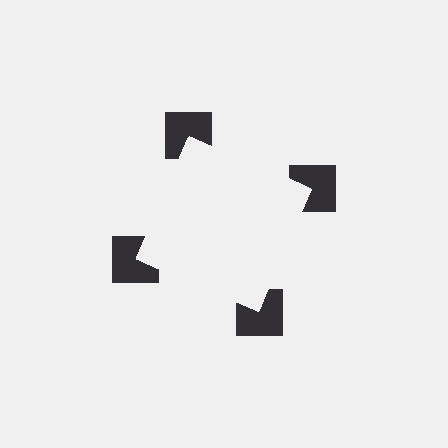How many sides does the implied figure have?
4 sides.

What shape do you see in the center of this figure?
An illusory square — its edges are inferred from the aligned wedge cuts in the notched squares, not physically drawn.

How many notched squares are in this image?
There are 4 — one at each vertex of the illusory square.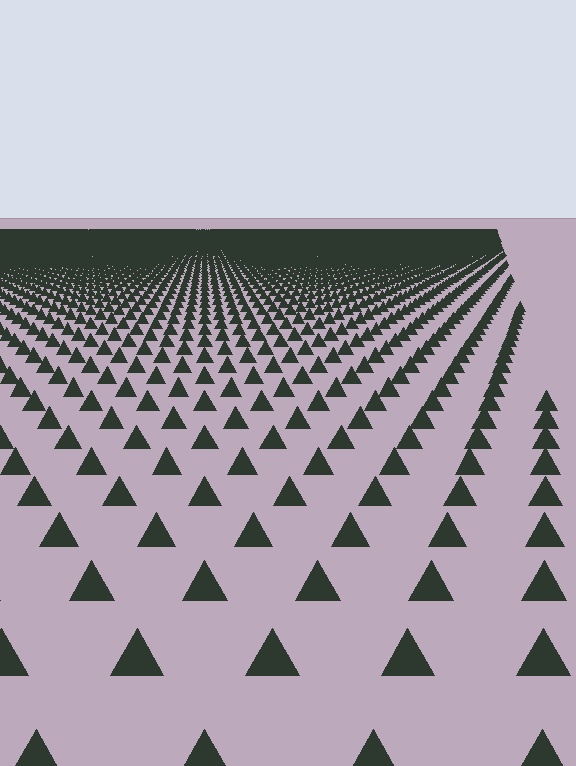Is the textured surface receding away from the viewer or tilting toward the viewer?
The surface is receding away from the viewer. Texture elements get smaller and denser toward the top.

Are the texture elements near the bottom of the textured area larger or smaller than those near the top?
Larger. Near the bottom, elements are closer to the viewer and appear at a bigger on-screen size.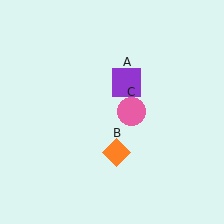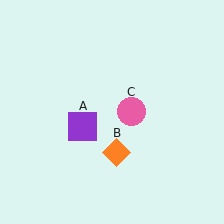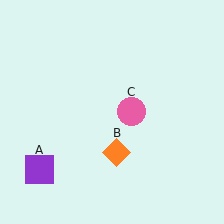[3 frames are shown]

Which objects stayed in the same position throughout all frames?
Orange diamond (object B) and pink circle (object C) remained stationary.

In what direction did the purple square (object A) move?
The purple square (object A) moved down and to the left.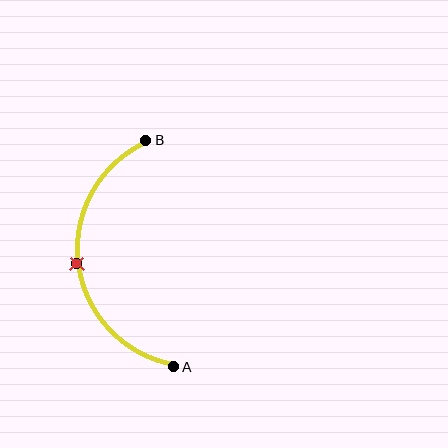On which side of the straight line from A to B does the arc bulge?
The arc bulges to the left of the straight line connecting A and B.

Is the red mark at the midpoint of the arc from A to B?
Yes. The red mark lies on the arc at equal arc-length from both A and B — it is the arc midpoint.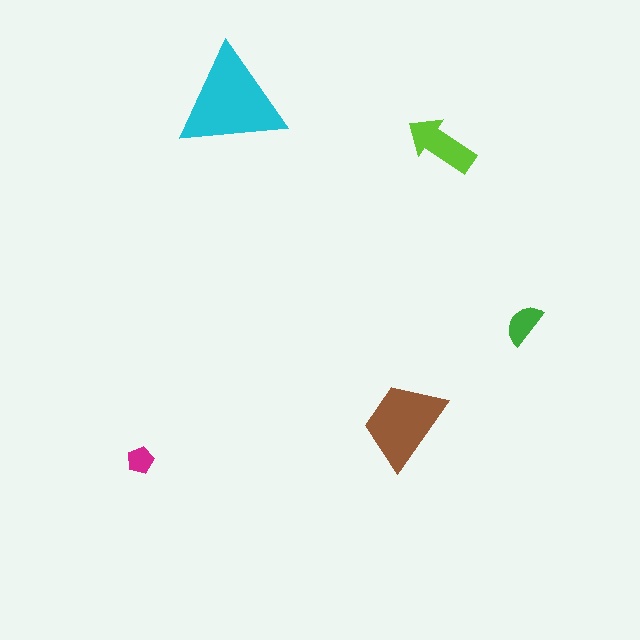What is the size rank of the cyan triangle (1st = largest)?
1st.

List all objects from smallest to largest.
The magenta pentagon, the green semicircle, the lime arrow, the brown trapezoid, the cyan triangle.